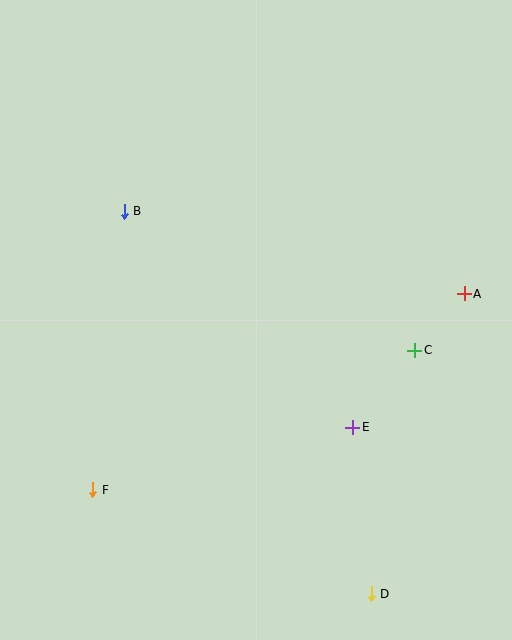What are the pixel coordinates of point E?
Point E is at (353, 427).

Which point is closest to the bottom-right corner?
Point D is closest to the bottom-right corner.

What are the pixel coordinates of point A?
Point A is at (464, 294).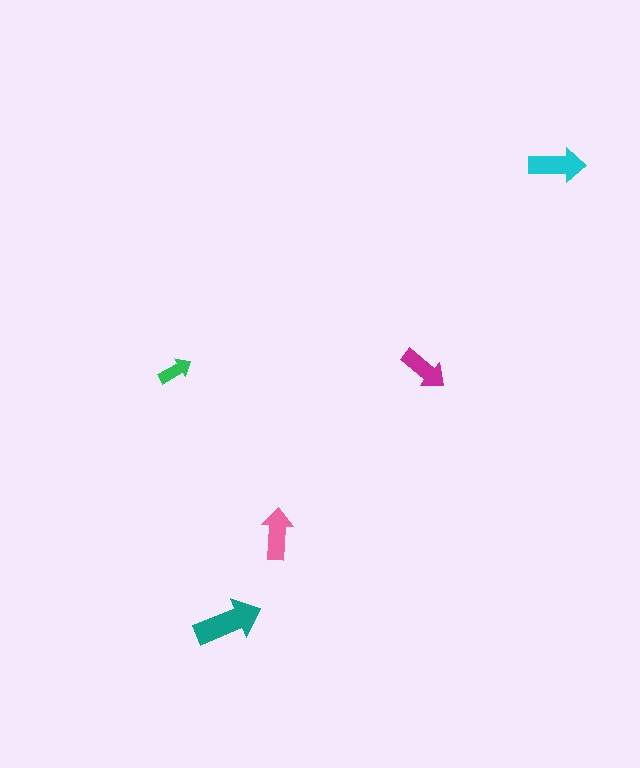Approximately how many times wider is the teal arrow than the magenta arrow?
About 1.5 times wider.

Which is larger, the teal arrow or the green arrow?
The teal one.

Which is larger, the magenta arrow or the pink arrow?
The pink one.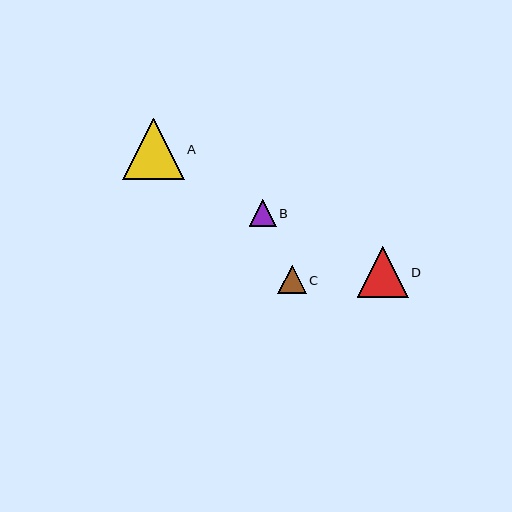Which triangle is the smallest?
Triangle B is the smallest with a size of approximately 27 pixels.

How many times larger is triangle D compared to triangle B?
Triangle D is approximately 1.9 times the size of triangle B.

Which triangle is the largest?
Triangle A is the largest with a size of approximately 62 pixels.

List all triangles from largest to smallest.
From largest to smallest: A, D, C, B.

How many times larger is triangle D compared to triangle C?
Triangle D is approximately 1.8 times the size of triangle C.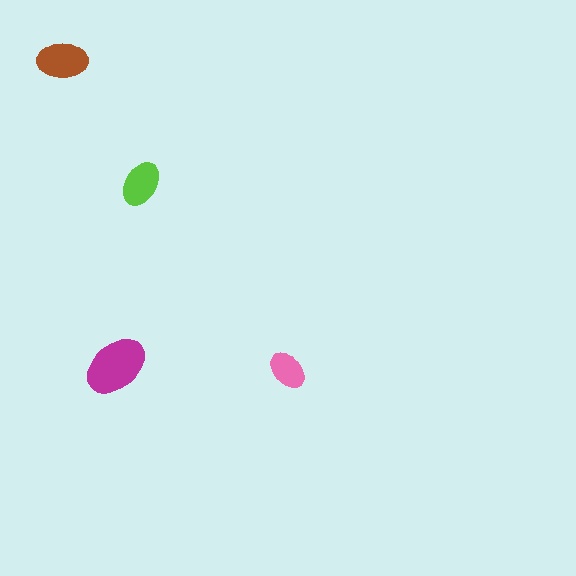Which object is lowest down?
The pink ellipse is bottommost.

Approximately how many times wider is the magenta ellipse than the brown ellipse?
About 1.5 times wider.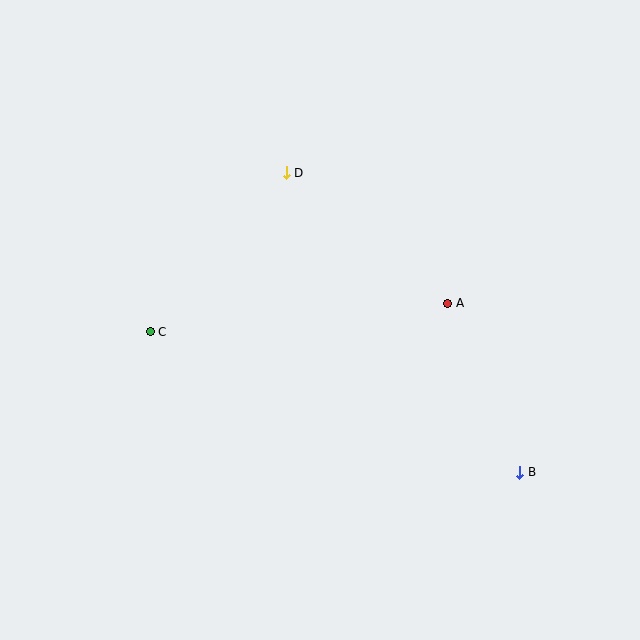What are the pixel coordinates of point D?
Point D is at (286, 173).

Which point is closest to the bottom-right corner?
Point B is closest to the bottom-right corner.